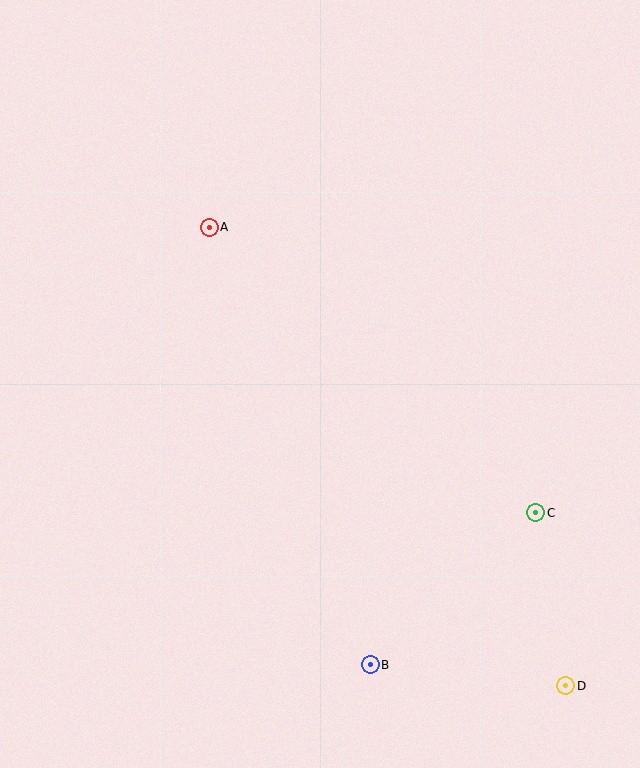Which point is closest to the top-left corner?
Point A is closest to the top-left corner.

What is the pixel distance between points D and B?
The distance between D and B is 197 pixels.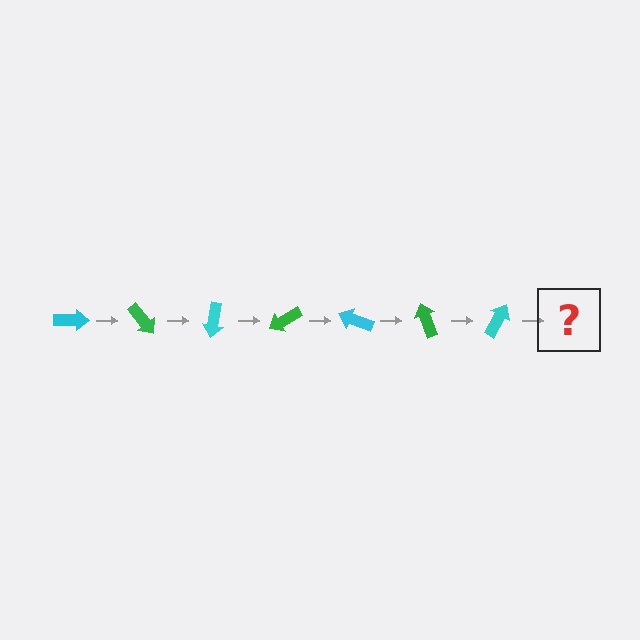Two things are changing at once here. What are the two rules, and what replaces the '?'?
The two rules are that it rotates 50 degrees each step and the color cycles through cyan and green. The '?' should be a green arrow, rotated 350 degrees from the start.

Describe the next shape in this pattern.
It should be a green arrow, rotated 350 degrees from the start.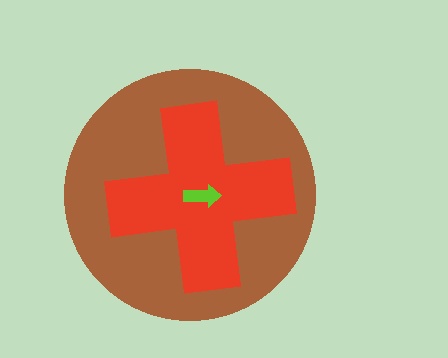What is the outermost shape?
The brown circle.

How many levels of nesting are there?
3.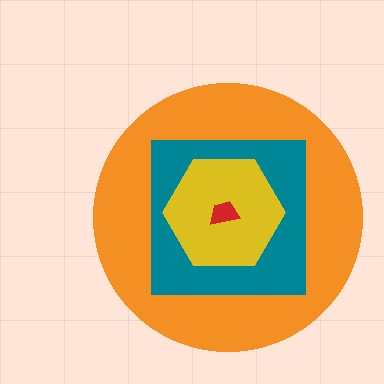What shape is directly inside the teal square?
The yellow hexagon.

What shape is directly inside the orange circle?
The teal square.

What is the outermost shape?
The orange circle.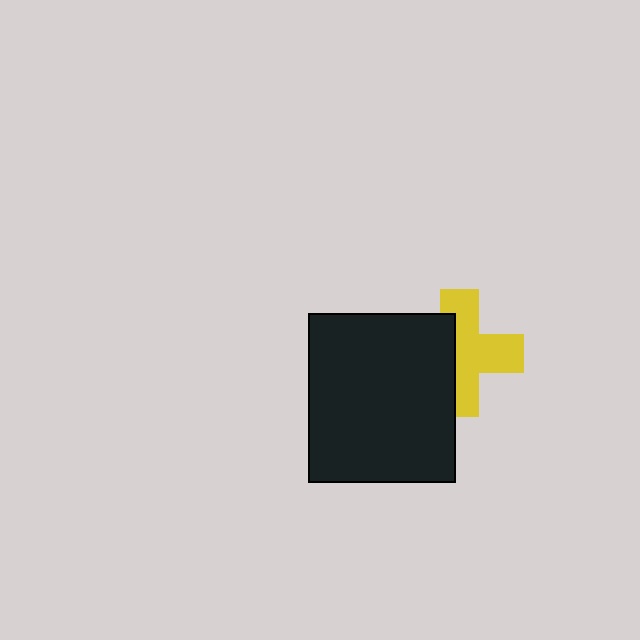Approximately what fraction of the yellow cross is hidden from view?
Roughly 40% of the yellow cross is hidden behind the black rectangle.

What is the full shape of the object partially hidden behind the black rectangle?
The partially hidden object is a yellow cross.